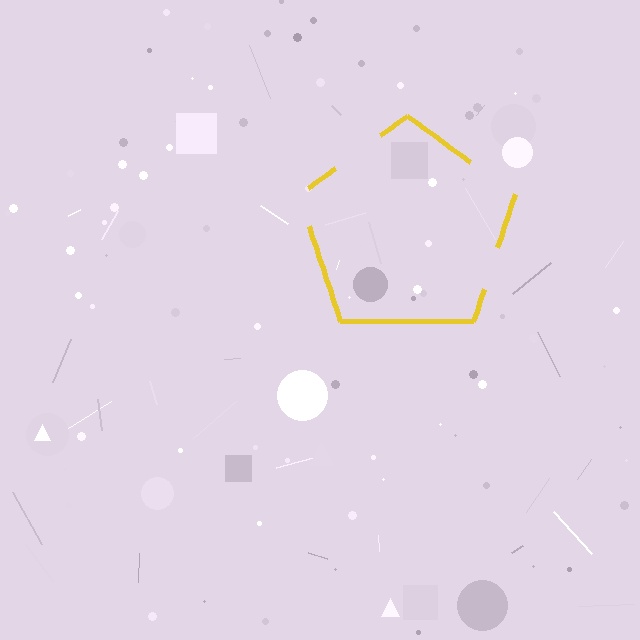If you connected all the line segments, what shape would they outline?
They would outline a pentagon.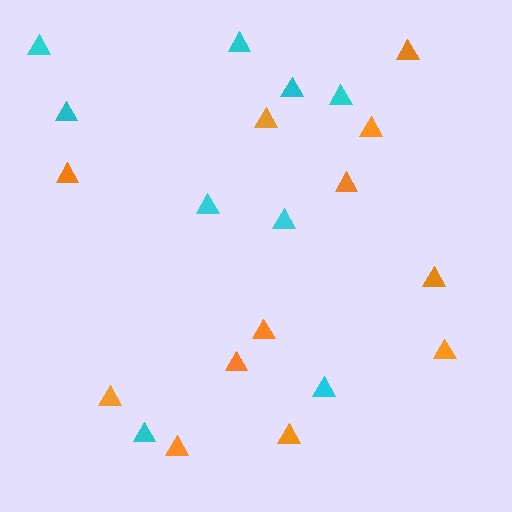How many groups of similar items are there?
There are 2 groups: one group of cyan triangles (9) and one group of orange triangles (12).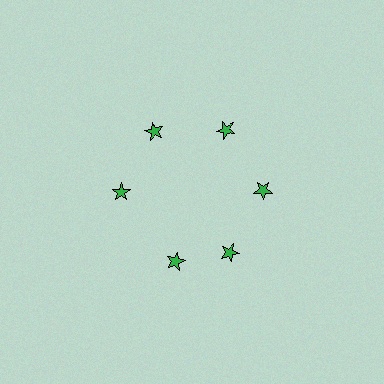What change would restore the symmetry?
The symmetry would be restored by rotating it back into even spacing with its neighbors so that all 6 stars sit at equal angles and equal distance from the center.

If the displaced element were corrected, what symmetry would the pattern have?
It would have 6-fold rotational symmetry — the pattern would map onto itself every 60 degrees.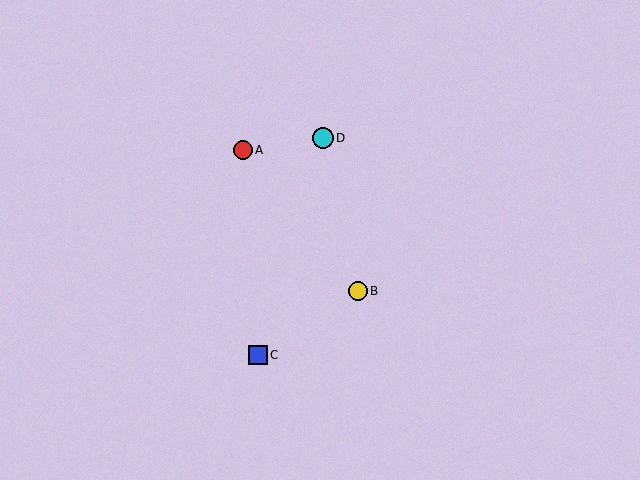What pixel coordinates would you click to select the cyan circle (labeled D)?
Click at (323, 138) to select the cyan circle D.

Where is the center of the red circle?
The center of the red circle is at (243, 150).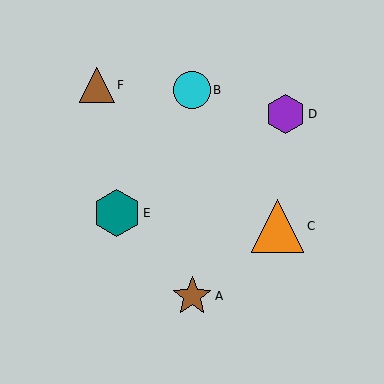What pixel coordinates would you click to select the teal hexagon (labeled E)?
Click at (117, 213) to select the teal hexagon E.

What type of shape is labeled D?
Shape D is a purple hexagon.